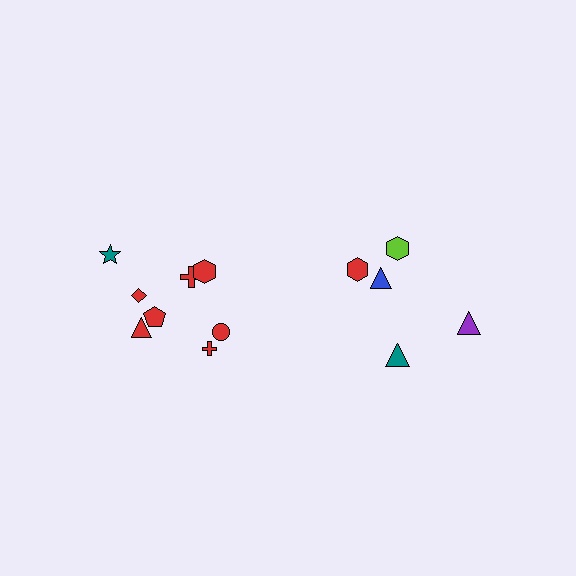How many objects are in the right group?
There are 5 objects.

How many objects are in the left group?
There are 8 objects.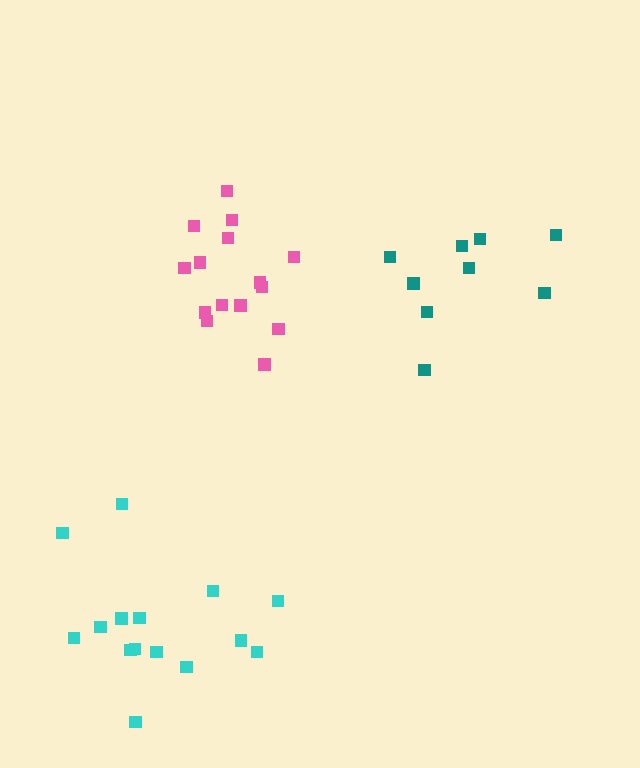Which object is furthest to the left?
The cyan cluster is leftmost.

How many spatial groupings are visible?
There are 3 spatial groupings.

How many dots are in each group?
Group 1: 15 dots, Group 2: 9 dots, Group 3: 15 dots (39 total).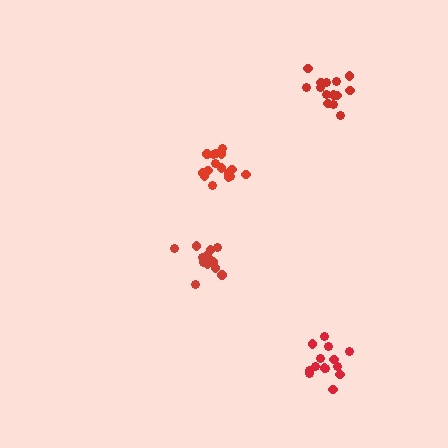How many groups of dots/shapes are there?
There are 4 groups.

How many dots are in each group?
Group 1: 17 dots, Group 2: 14 dots, Group 3: 14 dots, Group 4: 16 dots (61 total).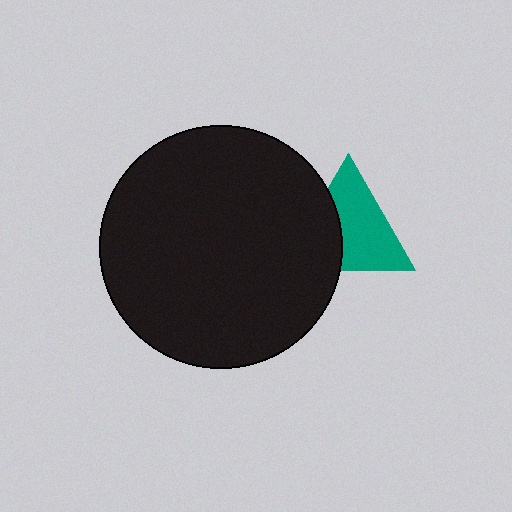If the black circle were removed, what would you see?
You would see the complete teal triangle.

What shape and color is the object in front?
The object in front is a black circle.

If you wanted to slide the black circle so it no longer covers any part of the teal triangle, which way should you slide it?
Slide it left — that is the most direct way to separate the two shapes.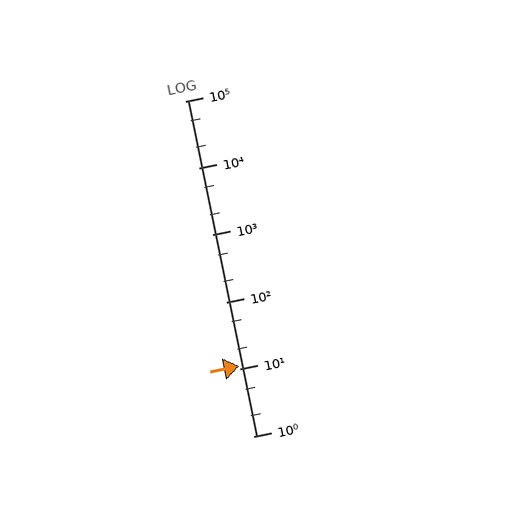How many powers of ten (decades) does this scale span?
The scale spans 5 decades, from 1 to 100000.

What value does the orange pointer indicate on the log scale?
The pointer indicates approximately 11.